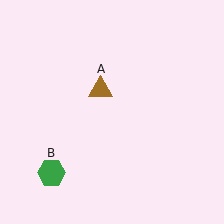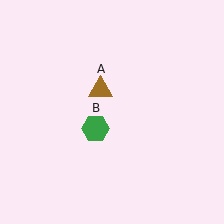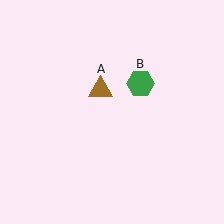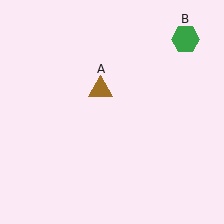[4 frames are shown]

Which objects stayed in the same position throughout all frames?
Brown triangle (object A) remained stationary.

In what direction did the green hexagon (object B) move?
The green hexagon (object B) moved up and to the right.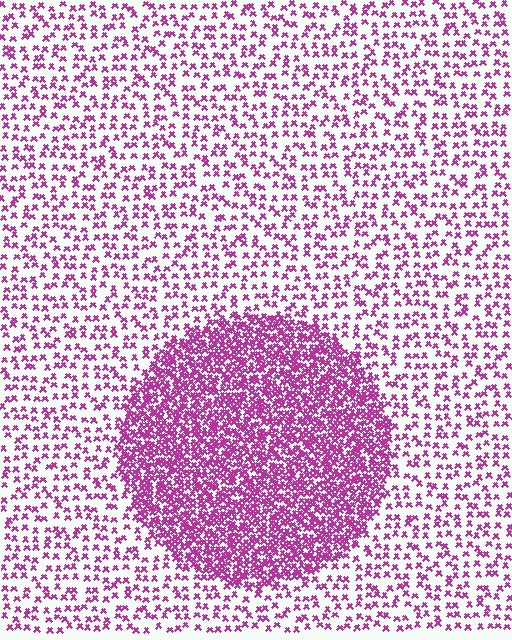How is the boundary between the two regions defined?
The boundary is defined by a change in element density (approximately 2.9x ratio). All elements are the same color, size, and shape.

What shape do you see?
I see a circle.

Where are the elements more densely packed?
The elements are more densely packed inside the circle boundary.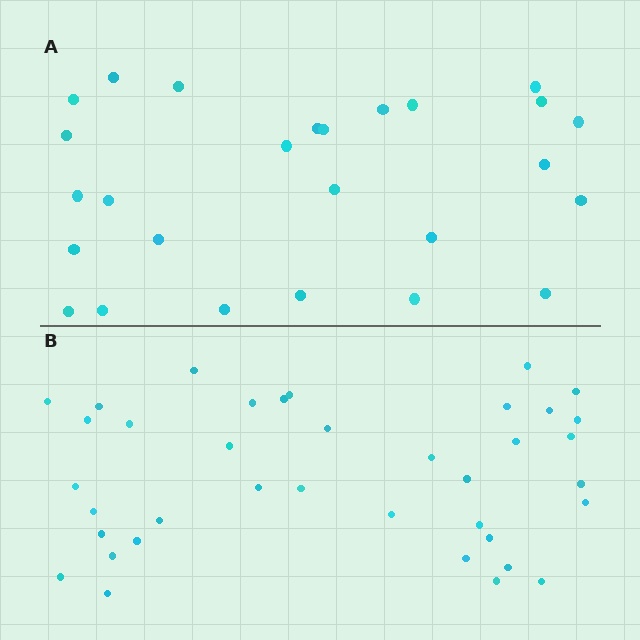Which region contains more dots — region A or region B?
Region B (the bottom region) has more dots.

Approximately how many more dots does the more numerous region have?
Region B has roughly 12 or so more dots than region A.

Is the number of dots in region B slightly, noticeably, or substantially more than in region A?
Region B has substantially more. The ratio is roughly 1.5 to 1.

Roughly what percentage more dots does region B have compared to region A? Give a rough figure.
About 45% more.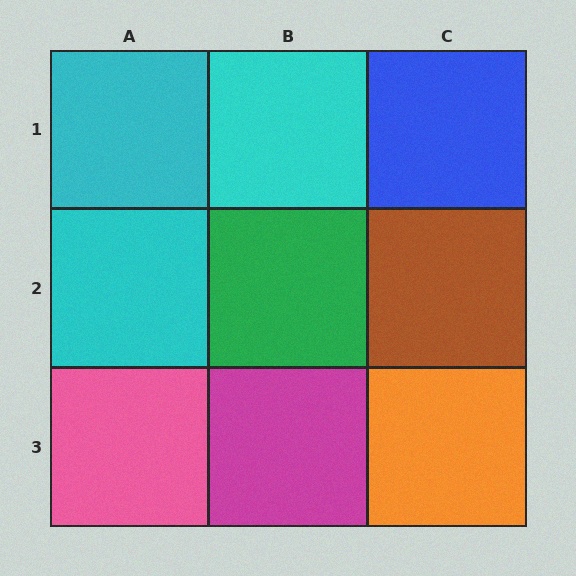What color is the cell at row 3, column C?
Orange.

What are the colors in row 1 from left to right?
Cyan, cyan, blue.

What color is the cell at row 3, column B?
Magenta.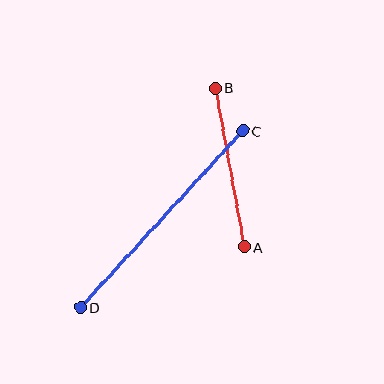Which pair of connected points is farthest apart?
Points C and D are farthest apart.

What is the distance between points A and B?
The distance is approximately 161 pixels.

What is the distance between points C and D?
The distance is approximately 240 pixels.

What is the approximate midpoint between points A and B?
The midpoint is at approximately (230, 168) pixels.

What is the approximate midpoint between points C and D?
The midpoint is at approximately (162, 219) pixels.